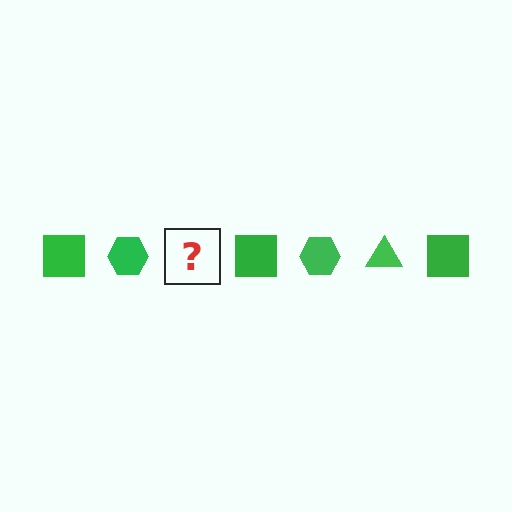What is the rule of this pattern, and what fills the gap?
The rule is that the pattern cycles through square, hexagon, triangle shapes in green. The gap should be filled with a green triangle.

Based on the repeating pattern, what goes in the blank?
The blank should be a green triangle.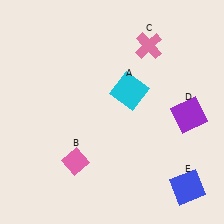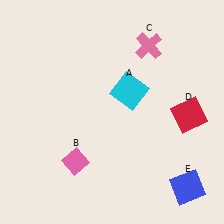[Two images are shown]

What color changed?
The square (D) changed from purple in Image 1 to red in Image 2.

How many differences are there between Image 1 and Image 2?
There is 1 difference between the two images.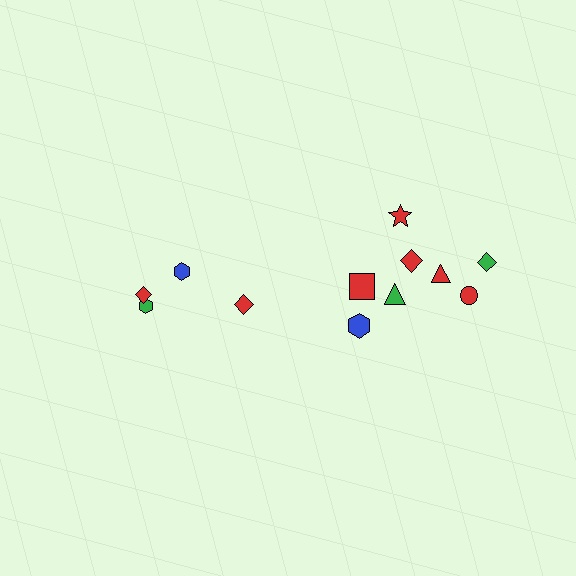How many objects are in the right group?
There are 8 objects.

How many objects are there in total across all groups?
There are 12 objects.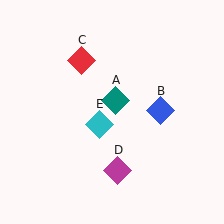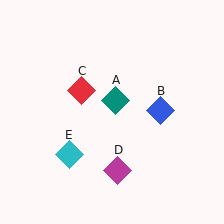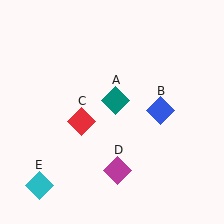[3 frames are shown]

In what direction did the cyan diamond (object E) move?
The cyan diamond (object E) moved down and to the left.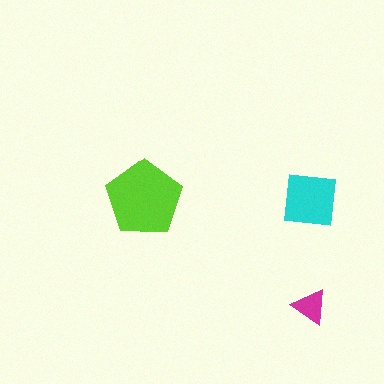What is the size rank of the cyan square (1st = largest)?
2nd.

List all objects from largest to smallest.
The lime pentagon, the cyan square, the magenta triangle.